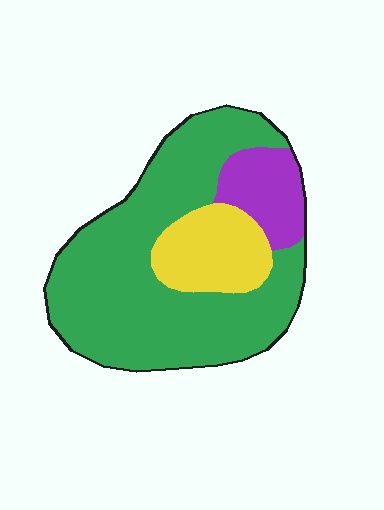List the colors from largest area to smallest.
From largest to smallest: green, yellow, purple.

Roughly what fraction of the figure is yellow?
Yellow takes up about one sixth (1/6) of the figure.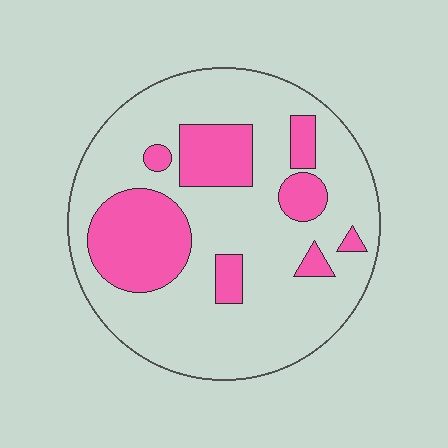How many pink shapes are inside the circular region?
8.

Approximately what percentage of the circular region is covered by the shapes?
Approximately 25%.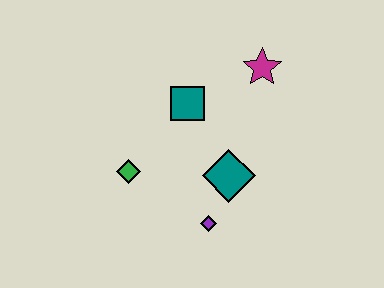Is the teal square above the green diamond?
Yes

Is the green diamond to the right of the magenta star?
No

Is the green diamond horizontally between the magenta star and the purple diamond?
No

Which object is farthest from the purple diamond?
The magenta star is farthest from the purple diamond.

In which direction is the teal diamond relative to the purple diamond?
The teal diamond is above the purple diamond.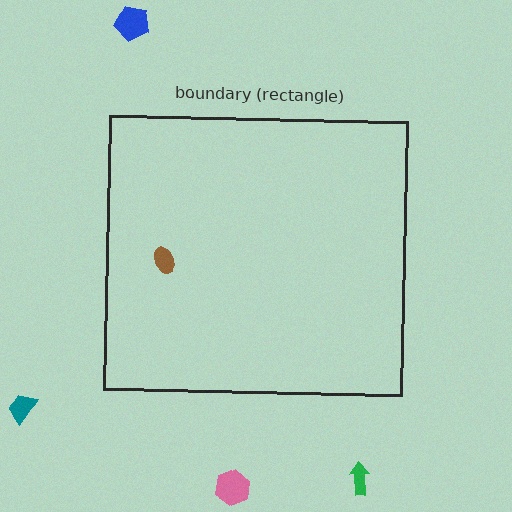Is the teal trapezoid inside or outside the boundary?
Outside.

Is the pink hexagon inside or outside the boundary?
Outside.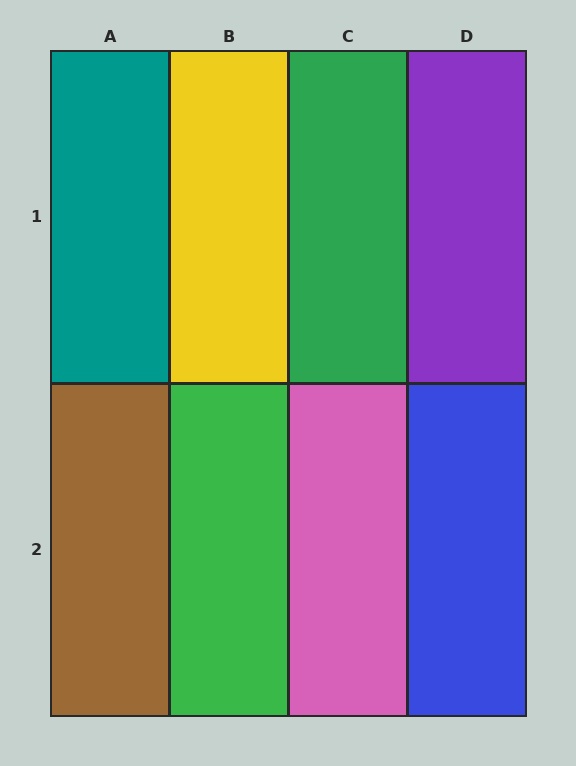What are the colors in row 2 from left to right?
Brown, green, pink, blue.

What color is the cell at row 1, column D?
Purple.